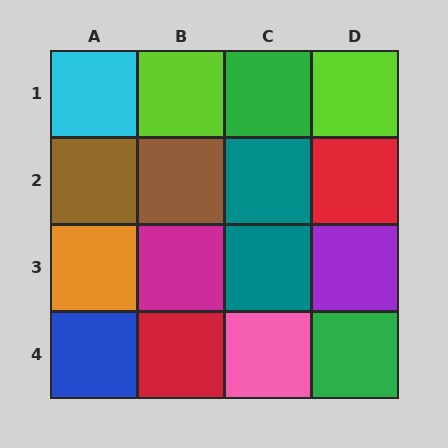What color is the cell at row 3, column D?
Purple.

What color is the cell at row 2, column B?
Brown.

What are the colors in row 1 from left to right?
Cyan, lime, green, lime.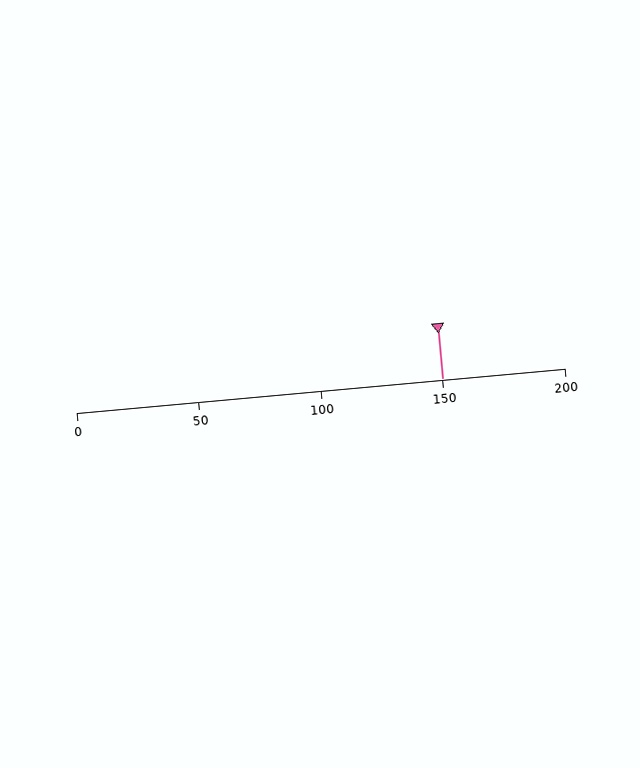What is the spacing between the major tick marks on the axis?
The major ticks are spaced 50 apart.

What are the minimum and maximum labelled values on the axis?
The axis runs from 0 to 200.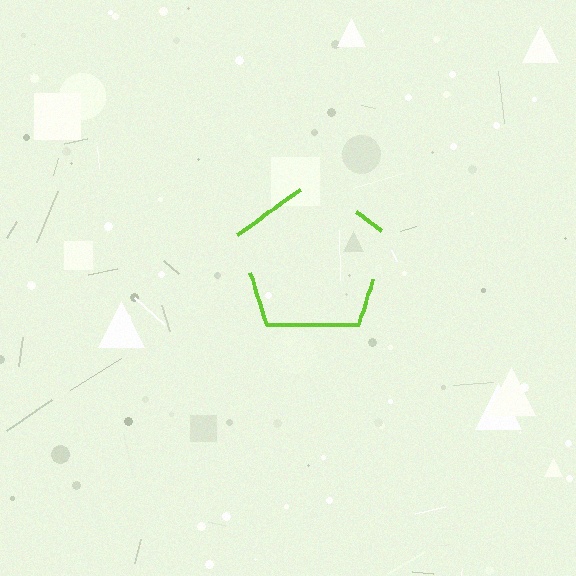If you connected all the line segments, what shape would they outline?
They would outline a pentagon.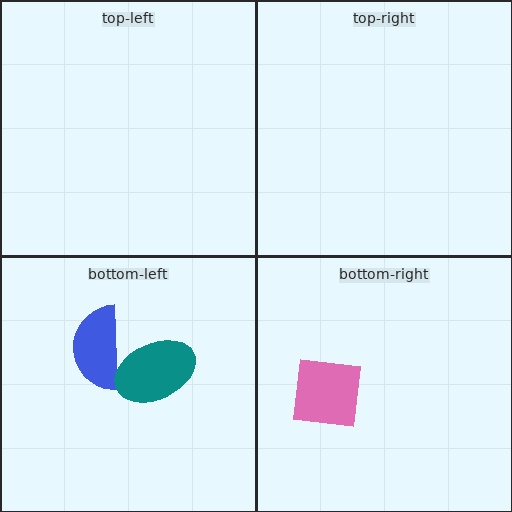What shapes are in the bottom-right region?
The pink square.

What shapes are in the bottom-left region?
The blue semicircle, the teal ellipse.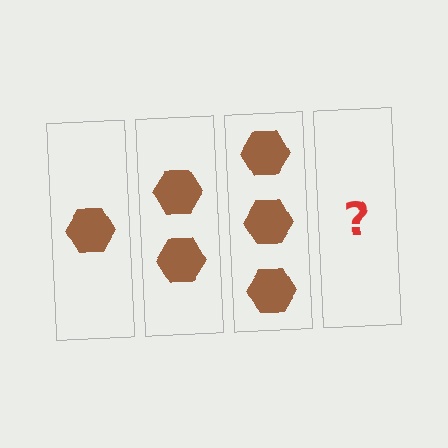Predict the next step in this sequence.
The next step is 4 hexagons.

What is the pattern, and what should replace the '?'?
The pattern is that each step adds one more hexagon. The '?' should be 4 hexagons.